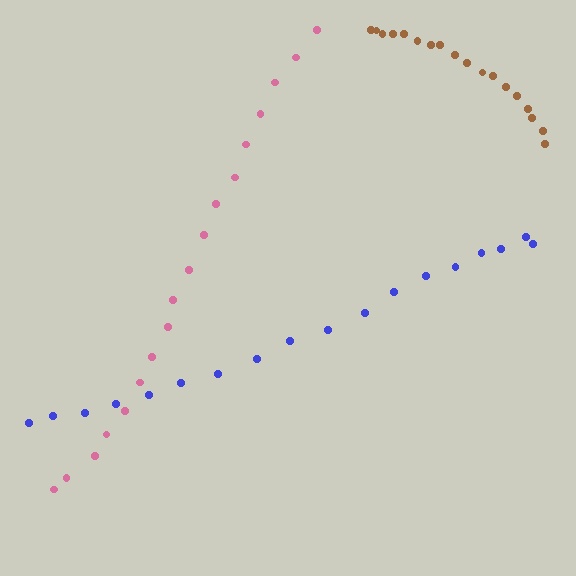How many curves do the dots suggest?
There are 3 distinct paths.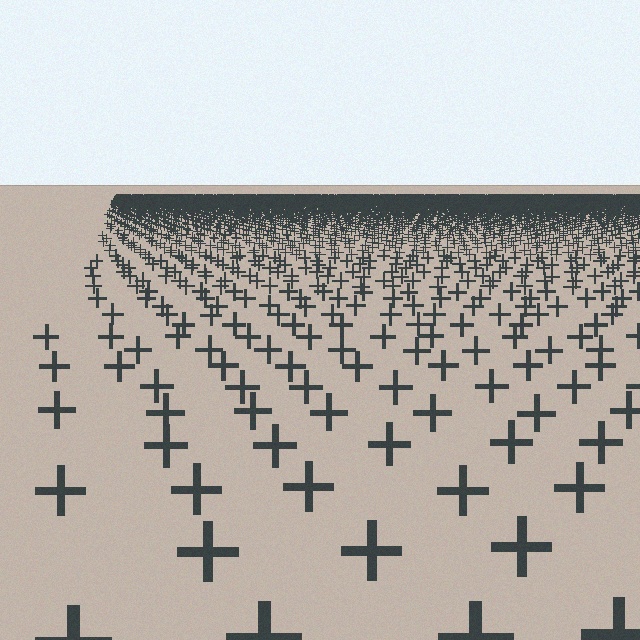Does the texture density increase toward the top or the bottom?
Density increases toward the top.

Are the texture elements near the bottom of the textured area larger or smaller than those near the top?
Larger. Near the bottom, elements are closer to the viewer and appear at a bigger on-screen size.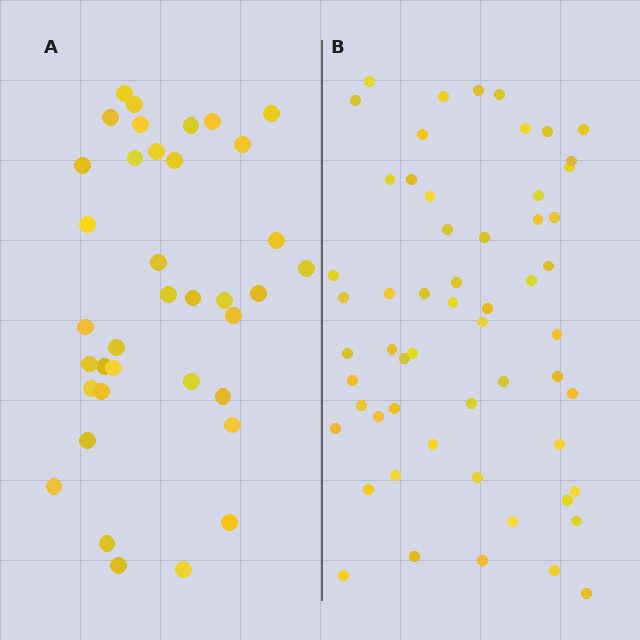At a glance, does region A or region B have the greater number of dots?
Region B (the right region) has more dots.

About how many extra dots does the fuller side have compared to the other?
Region B has approximately 20 more dots than region A.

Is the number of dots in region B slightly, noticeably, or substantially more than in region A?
Region B has substantially more. The ratio is roughly 1.5 to 1.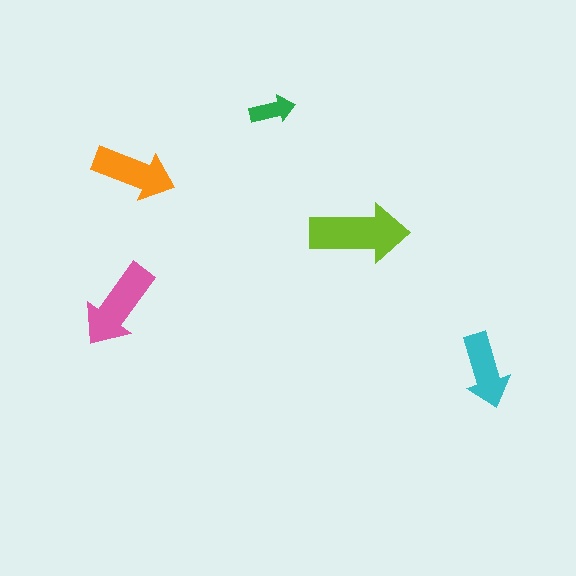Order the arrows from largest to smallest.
the lime one, the pink one, the orange one, the cyan one, the green one.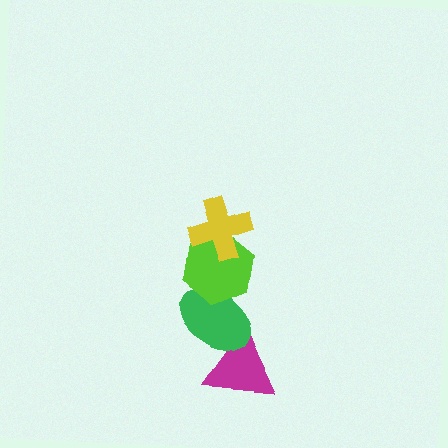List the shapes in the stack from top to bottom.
From top to bottom: the yellow cross, the lime hexagon, the green ellipse, the magenta triangle.